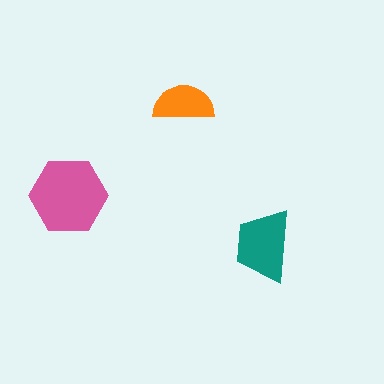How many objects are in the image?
There are 3 objects in the image.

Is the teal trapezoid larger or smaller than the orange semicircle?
Larger.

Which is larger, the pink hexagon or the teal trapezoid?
The pink hexagon.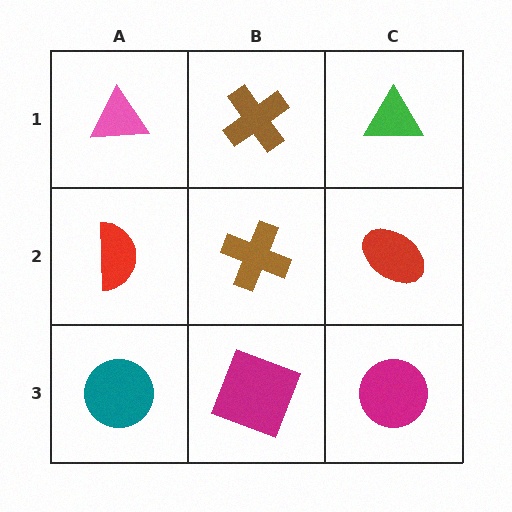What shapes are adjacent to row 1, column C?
A red ellipse (row 2, column C), a brown cross (row 1, column B).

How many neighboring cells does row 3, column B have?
3.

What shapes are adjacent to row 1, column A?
A red semicircle (row 2, column A), a brown cross (row 1, column B).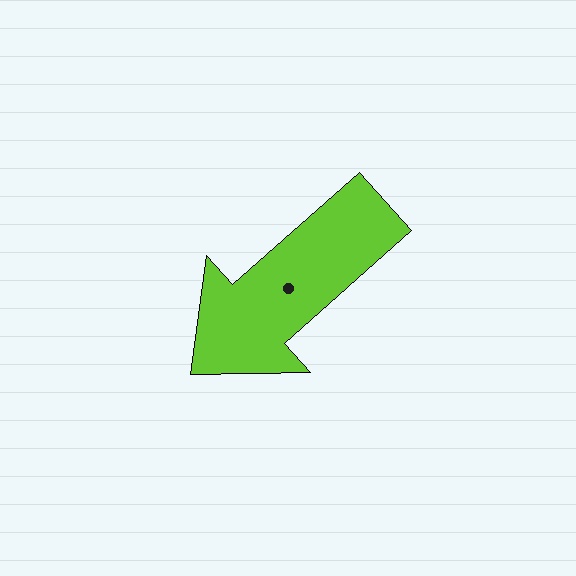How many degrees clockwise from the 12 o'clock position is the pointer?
Approximately 228 degrees.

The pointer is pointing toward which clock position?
Roughly 8 o'clock.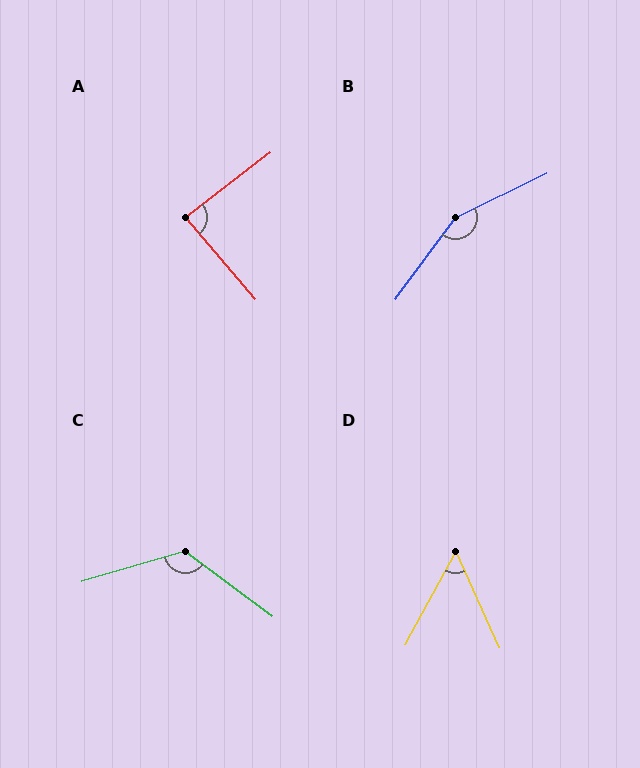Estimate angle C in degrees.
Approximately 127 degrees.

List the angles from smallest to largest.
D (52°), A (87°), C (127°), B (152°).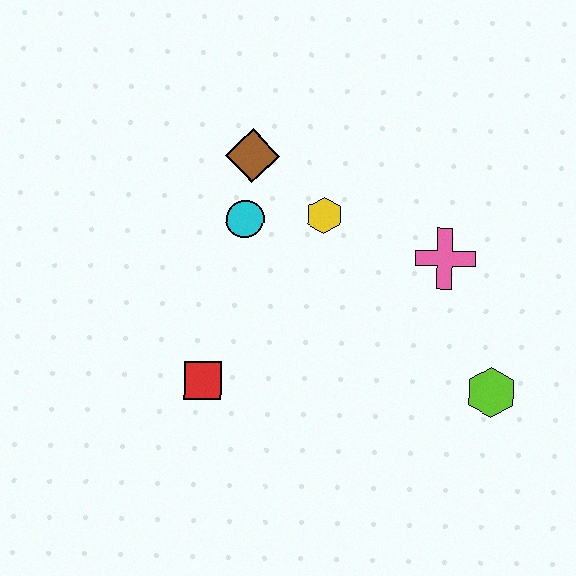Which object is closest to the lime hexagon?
The pink cross is closest to the lime hexagon.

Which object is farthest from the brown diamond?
The lime hexagon is farthest from the brown diamond.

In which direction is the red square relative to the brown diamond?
The red square is below the brown diamond.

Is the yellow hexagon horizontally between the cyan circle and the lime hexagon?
Yes